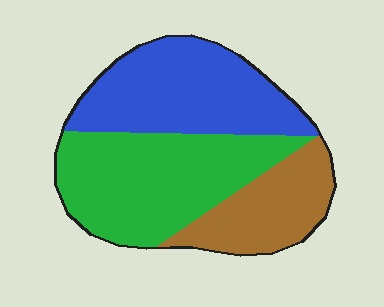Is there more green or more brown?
Green.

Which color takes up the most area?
Green, at roughly 40%.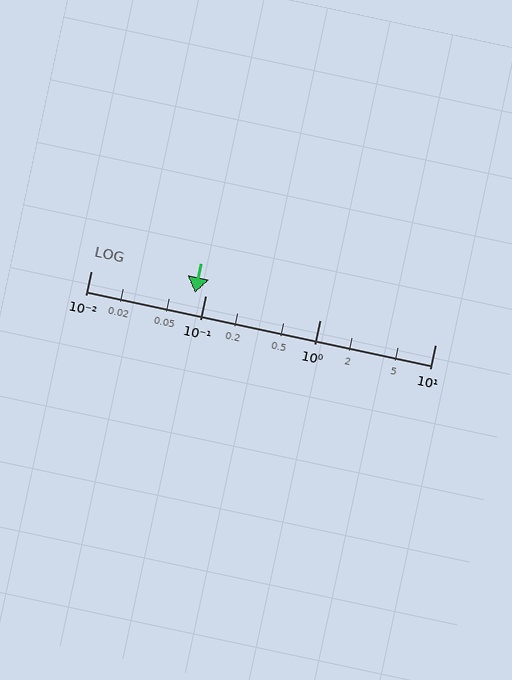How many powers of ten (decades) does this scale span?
The scale spans 3 decades, from 0.01 to 10.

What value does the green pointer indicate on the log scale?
The pointer indicates approximately 0.081.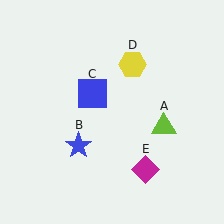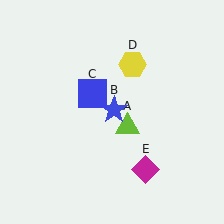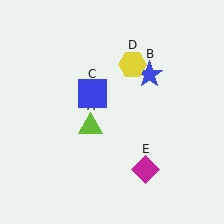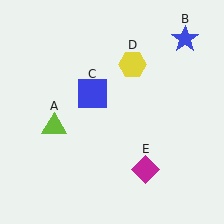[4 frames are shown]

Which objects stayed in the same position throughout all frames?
Blue square (object C) and yellow hexagon (object D) and magenta diamond (object E) remained stationary.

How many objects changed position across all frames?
2 objects changed position: lime triangle (object A), blue star (object B).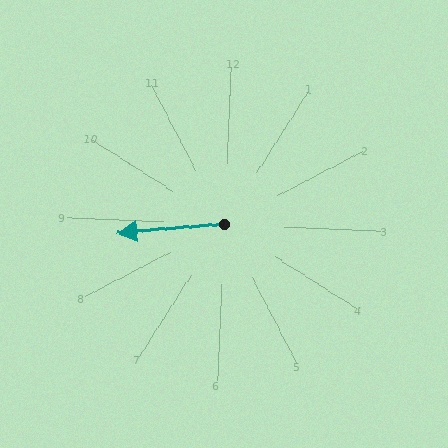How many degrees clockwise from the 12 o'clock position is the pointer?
Approximately 263 degrees.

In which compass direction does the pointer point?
West.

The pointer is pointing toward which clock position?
Roughly 9 o'clock.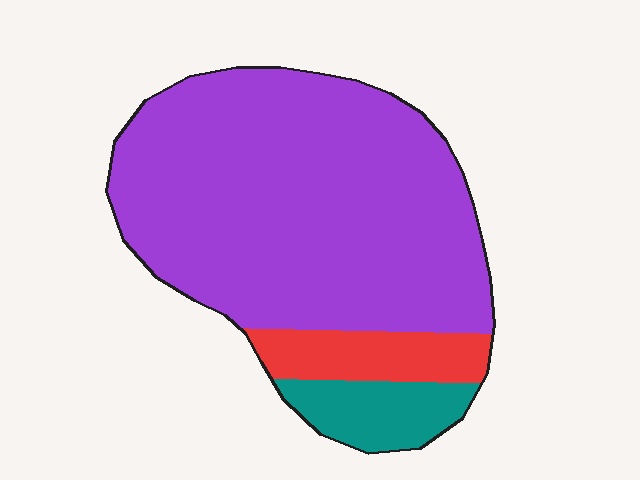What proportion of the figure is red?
Red covers around 10% of the figure.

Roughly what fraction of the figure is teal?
Teal covers around 10% of the figure.